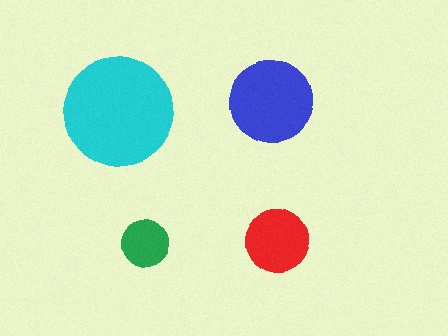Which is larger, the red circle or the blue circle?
The blue one.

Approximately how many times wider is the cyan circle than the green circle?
About 2.5 times wider.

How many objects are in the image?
There are 4 objects in the image.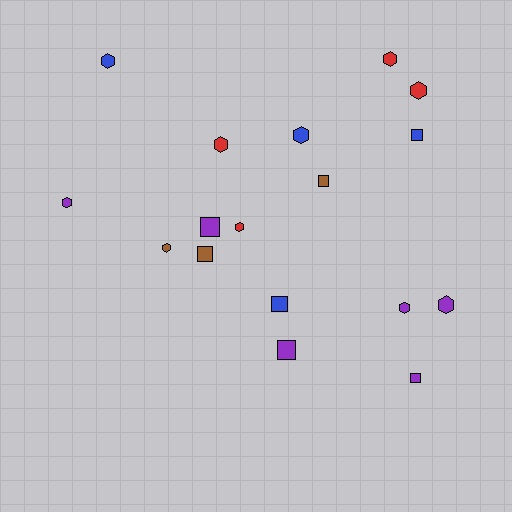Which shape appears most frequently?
Hexagon, with 10 objects.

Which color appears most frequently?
Purple, with 6 objects.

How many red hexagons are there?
There are 4 red hexagons.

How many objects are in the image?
There are 17 objects.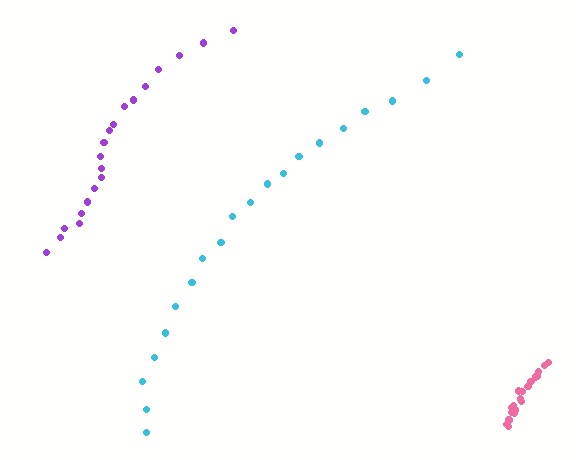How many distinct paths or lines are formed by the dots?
There are 3 distinct paths.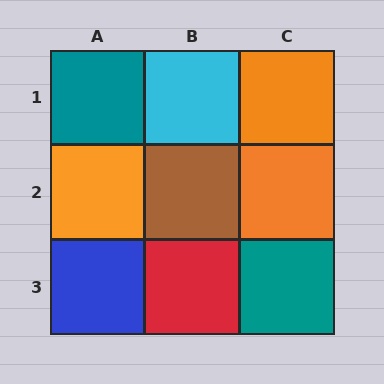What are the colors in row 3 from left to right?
Blue, red, teal.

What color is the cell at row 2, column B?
Brown.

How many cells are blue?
1 cell is blue.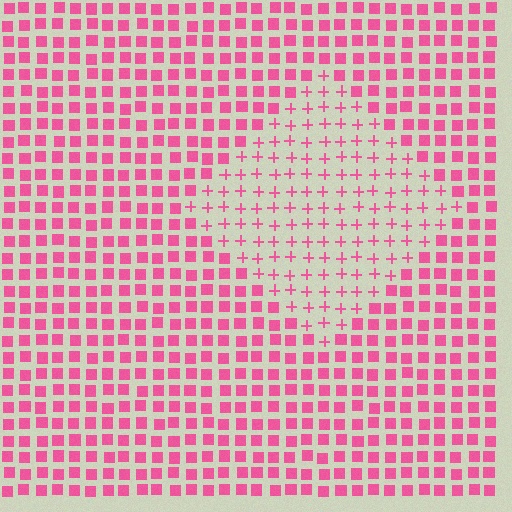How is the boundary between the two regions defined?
The boundary is defined by a change in element shape: plus signs inside vs. squares outside. All elements share the same color and spacing.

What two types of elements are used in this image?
The image uses plus signs inside the diamond region and squares outside it.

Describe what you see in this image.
The image is filled with small pink elements arranged in a uniform grid. A diamond-shaped region contains plus signs, while the surrounding area contains squares. The boundary is defined purely by the change in element shape.